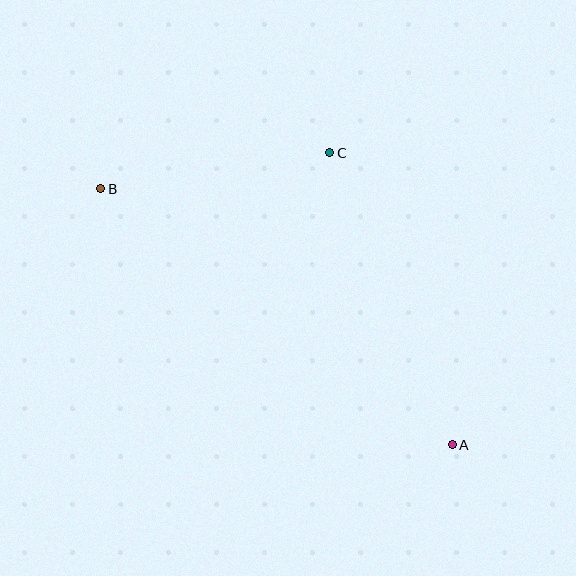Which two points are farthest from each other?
Points A and B are farthest from each other.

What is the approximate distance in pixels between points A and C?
The distance between A and C is approximately 317 pixels.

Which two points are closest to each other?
Points B and C are closest to each other.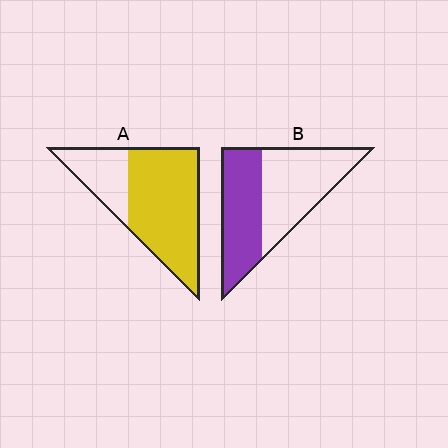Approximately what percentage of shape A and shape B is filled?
A is approximately 70% and B is approximately 45%.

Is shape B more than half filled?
Roughly half.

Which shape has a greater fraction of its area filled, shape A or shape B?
Shape A.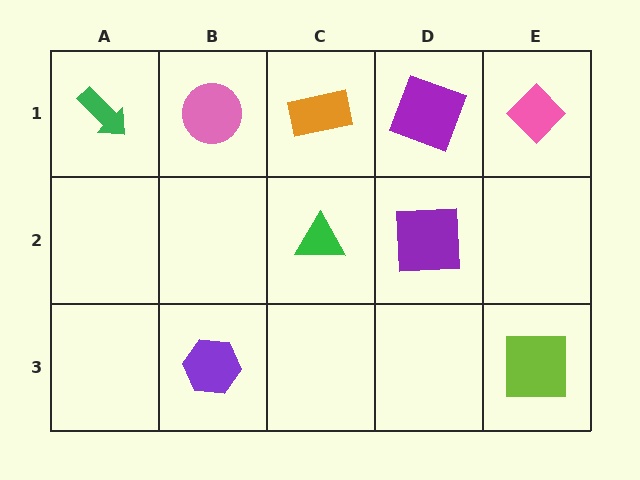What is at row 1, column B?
A pink circle.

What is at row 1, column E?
A pink diamond.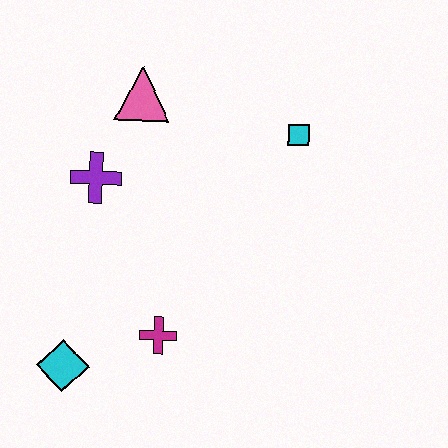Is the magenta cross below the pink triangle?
Yes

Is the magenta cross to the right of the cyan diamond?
Yes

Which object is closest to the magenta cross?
The cyan diamond is closest to the magenta cross.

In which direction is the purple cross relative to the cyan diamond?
The purple cross is above the cyan diamond.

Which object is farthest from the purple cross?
The cyan square is farthest from the purple cross.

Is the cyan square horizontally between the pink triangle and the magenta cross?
No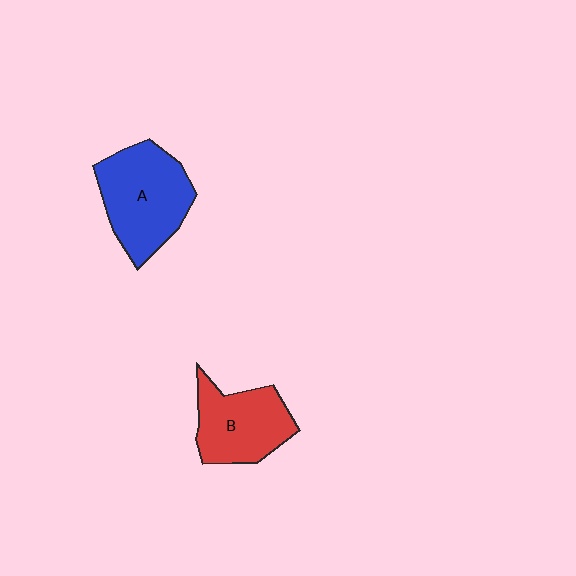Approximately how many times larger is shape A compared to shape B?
Approximately 1.2 times.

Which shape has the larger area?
Shape A (blue).